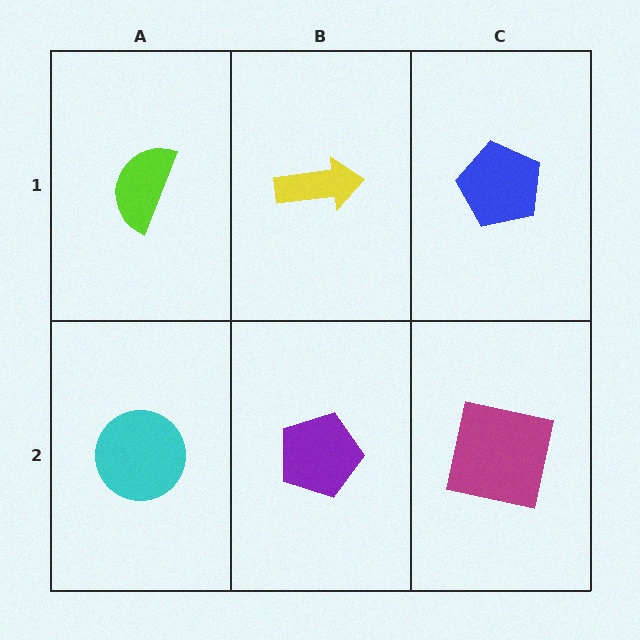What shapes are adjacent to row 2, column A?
A lime semicircle (row 1, column A), a purple pentagon (row 2, column B).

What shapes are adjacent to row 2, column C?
A blue pentagon (row 1, column C), a purple pentagon (row 2, column B).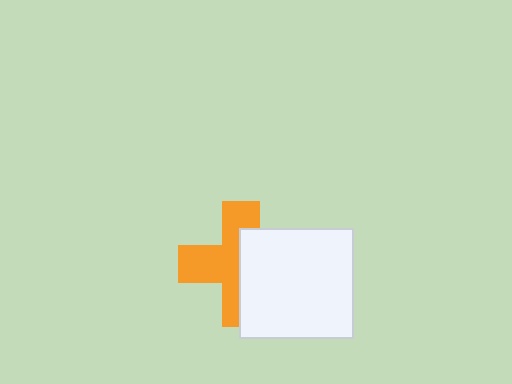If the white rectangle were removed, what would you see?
You would see the complete orange cross.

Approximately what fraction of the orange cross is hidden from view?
Roughly 45% of the orange cross is hidden behind the white rectangle.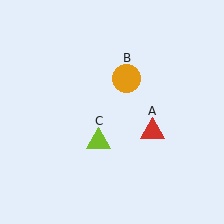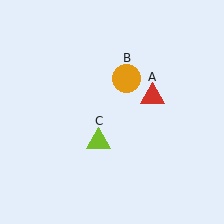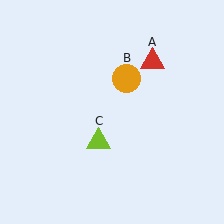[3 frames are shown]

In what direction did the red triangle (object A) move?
The red triangle (object A) moved up.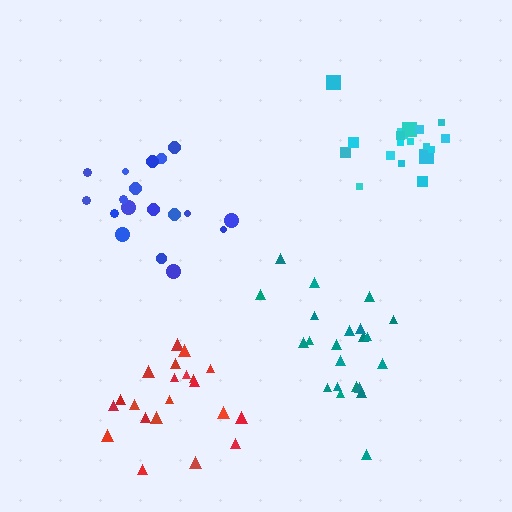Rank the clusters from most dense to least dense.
teal, cyan, blue, red.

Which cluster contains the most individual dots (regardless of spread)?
Teal (22).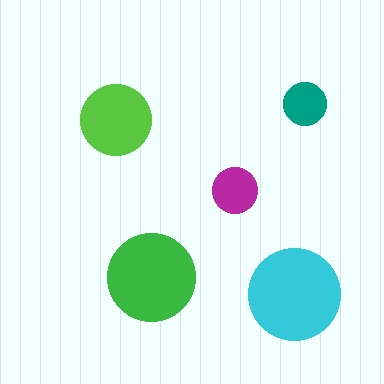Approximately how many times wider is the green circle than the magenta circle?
About 2 times wider.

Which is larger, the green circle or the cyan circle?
The cyan one.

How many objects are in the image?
There are 5 objects in the image.